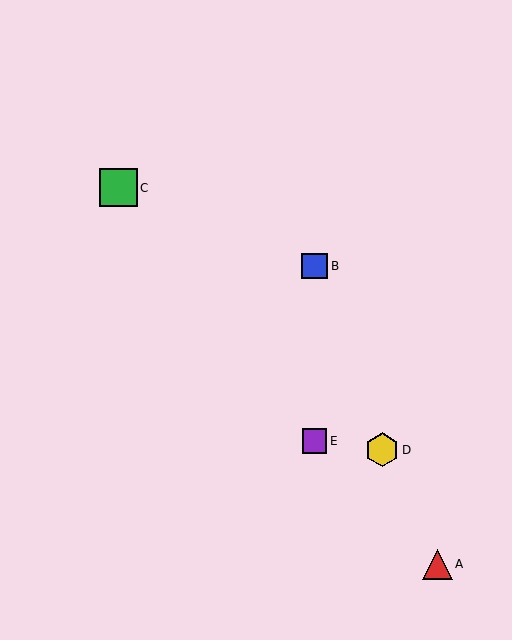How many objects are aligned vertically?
2 objects (B, E) are aligned vertically.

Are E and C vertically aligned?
No, E is at x≈315 and C is at x≈118.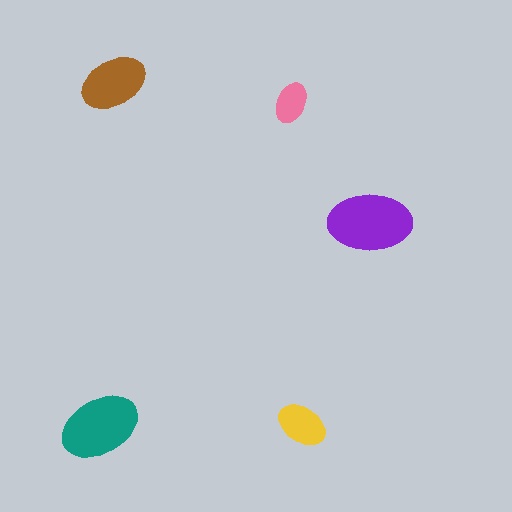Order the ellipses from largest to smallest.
the purple one, the teal one, the brown one, the yellow one, the pink one.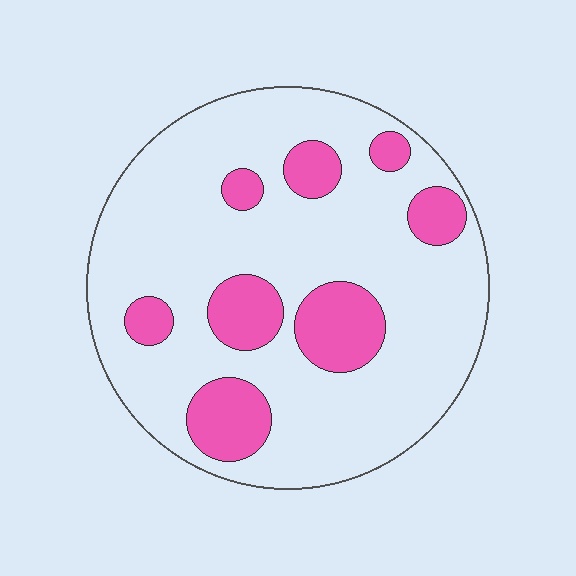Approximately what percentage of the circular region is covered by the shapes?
Approximately 20%.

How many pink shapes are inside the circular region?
8.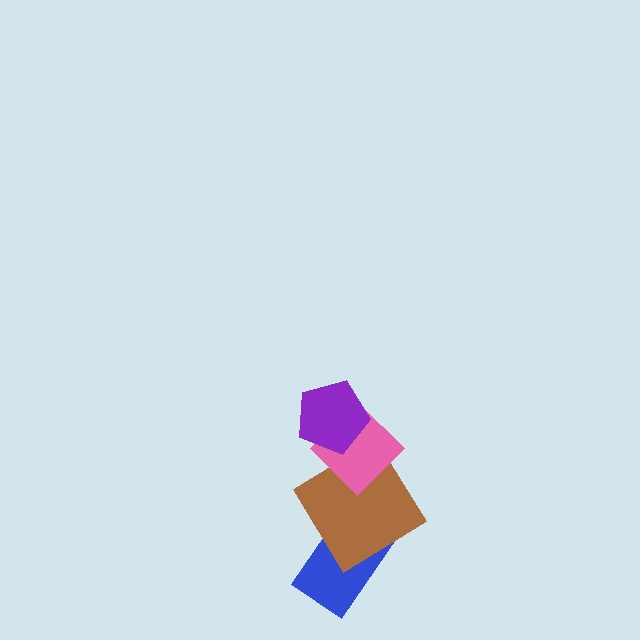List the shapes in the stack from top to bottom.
From top to bottom: the purple pentagon, the pink diamond, the brown diamond, the blue rectangle.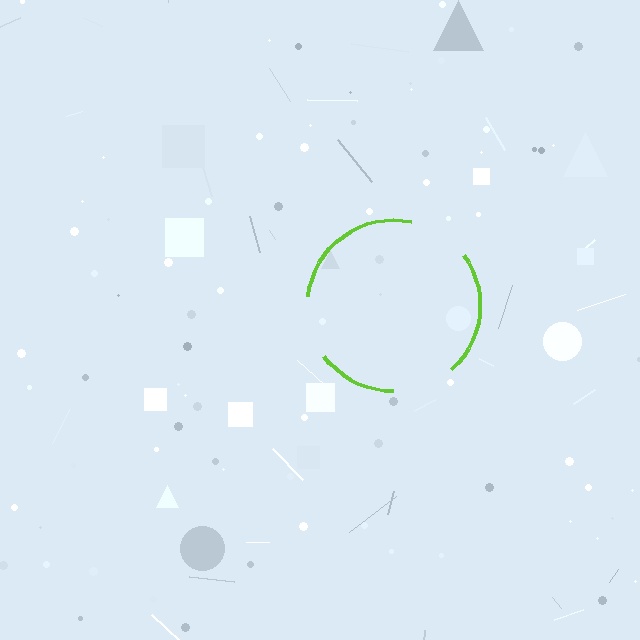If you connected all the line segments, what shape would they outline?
They would outline a circle.